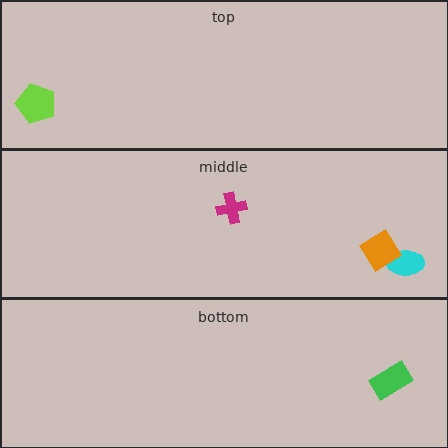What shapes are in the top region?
The lime pentagon.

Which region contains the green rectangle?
The bottom region.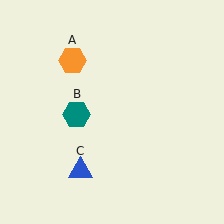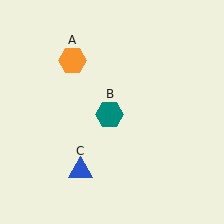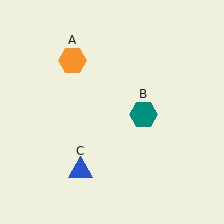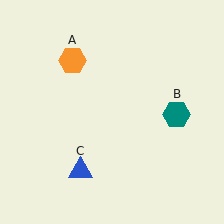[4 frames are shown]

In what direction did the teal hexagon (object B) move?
The teal hexagon (object B) moved right.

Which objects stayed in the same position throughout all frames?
Orange hexagon (object A) and blue triangle (object C) remained stationary.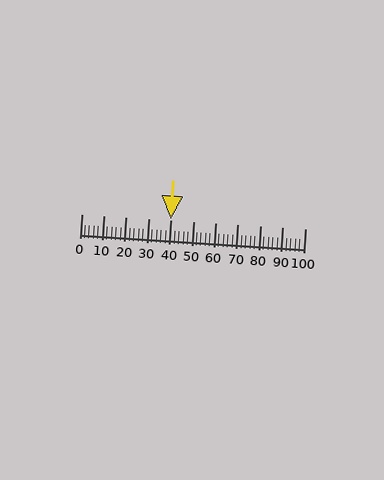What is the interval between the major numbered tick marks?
The major tick marks are spaced 10 units apart.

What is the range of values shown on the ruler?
The ruler shows values from 0 to 100.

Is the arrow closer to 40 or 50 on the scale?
The arrow is closer to 40.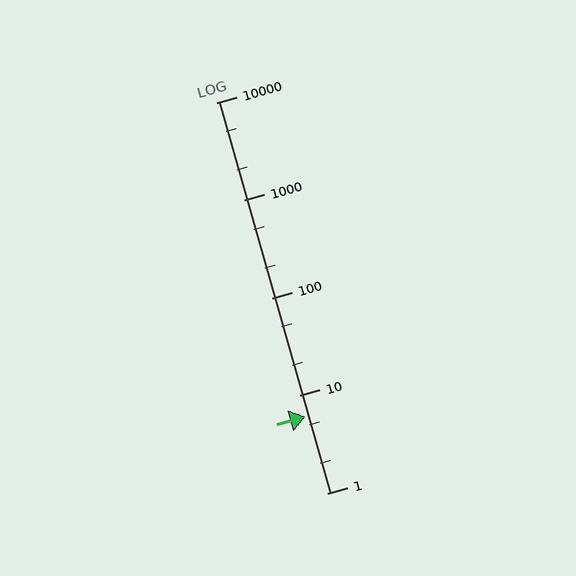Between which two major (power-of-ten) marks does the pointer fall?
The pointer is between 1 and 10.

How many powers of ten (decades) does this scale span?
The scale spans 4 decades, from 1 to 10000.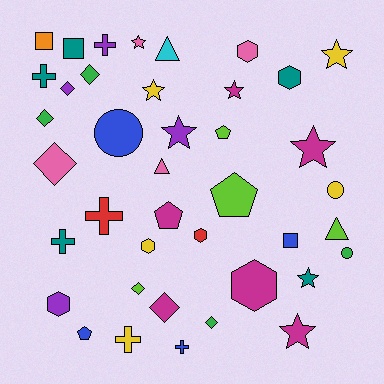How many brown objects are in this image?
There are no brown objects.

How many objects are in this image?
There are 40 objects.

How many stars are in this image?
There are 8 stars.